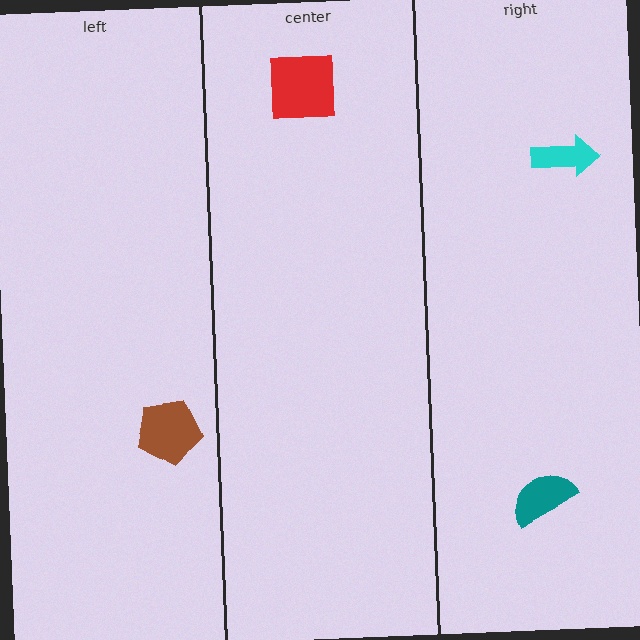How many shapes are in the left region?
1.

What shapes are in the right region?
The cyan arrow, the teal semicircle.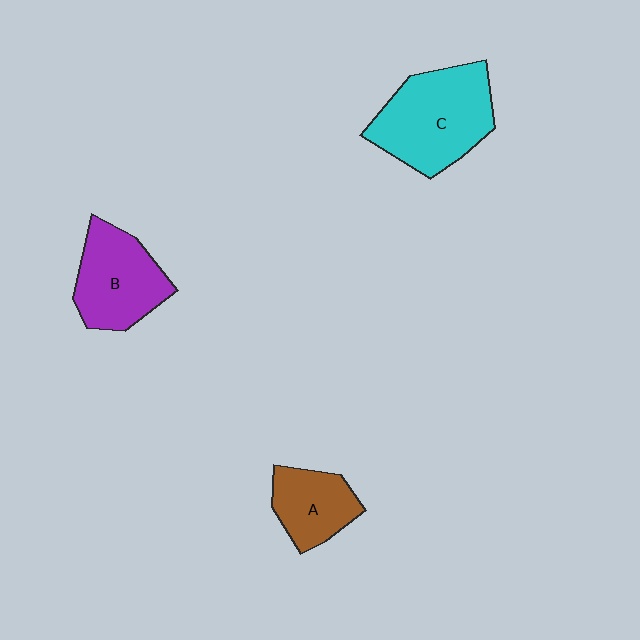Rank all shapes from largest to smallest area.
From largest to smallest: C (cyan), B (purple), A (brown).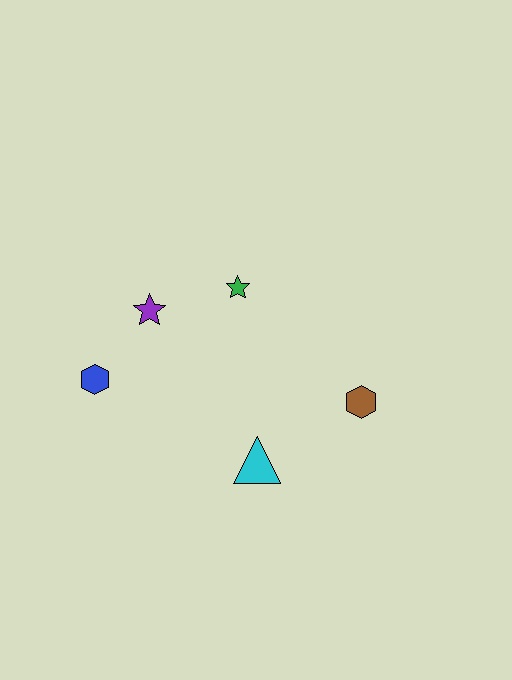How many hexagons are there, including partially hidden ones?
There are 2 hexagons.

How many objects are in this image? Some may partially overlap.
There are 5 objects.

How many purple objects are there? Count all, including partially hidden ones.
There is 1 purple object.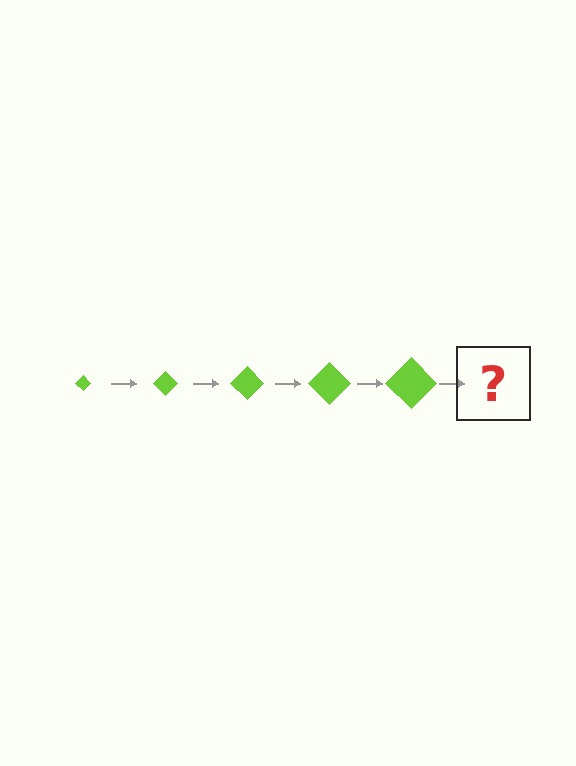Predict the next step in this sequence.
The next step is a lime diamond, larger than the previous one.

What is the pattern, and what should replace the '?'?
The pattern is that the diamond gets progressively larger each step. The '?' should be a lime diamond, larger than the previous one.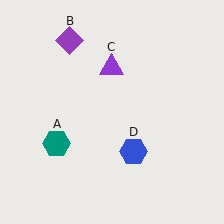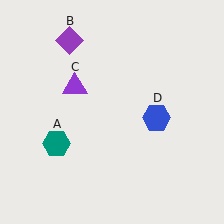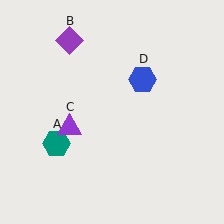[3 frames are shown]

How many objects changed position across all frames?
2 objects changed position: purple triangle (object C), blue hexagon (object D).